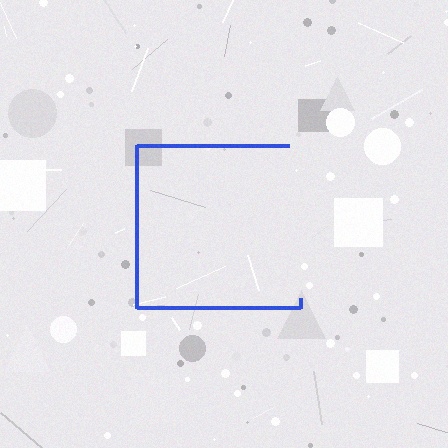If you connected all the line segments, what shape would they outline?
They would outline a square.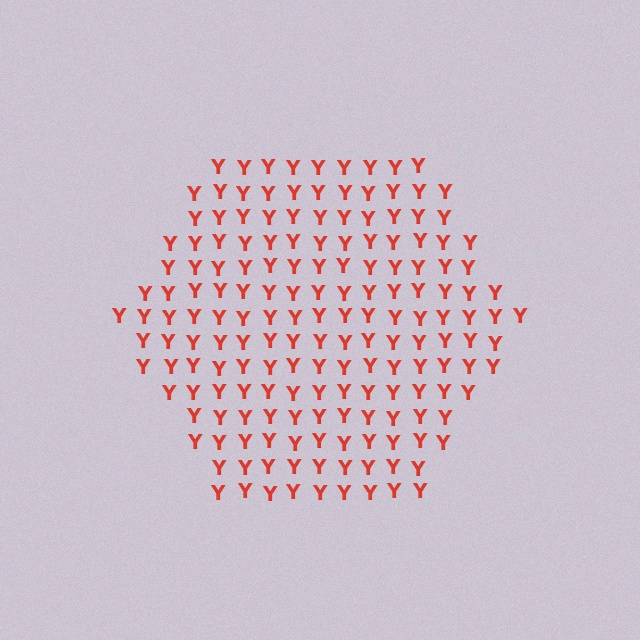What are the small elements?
The small elements are letter Y's.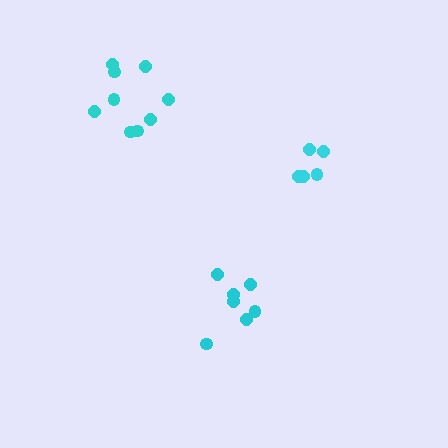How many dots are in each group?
Group 1: 9 dots, Group 2: 5 dots, Group 3: 7 dots (21 total).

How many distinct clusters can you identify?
There are 3 distinct clusters.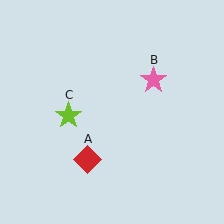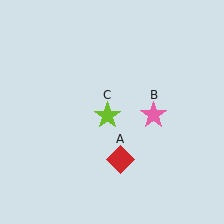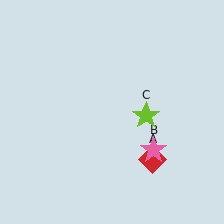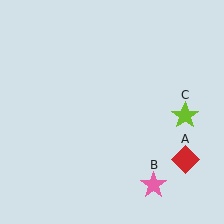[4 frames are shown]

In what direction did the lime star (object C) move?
The lime star (object C) moved right.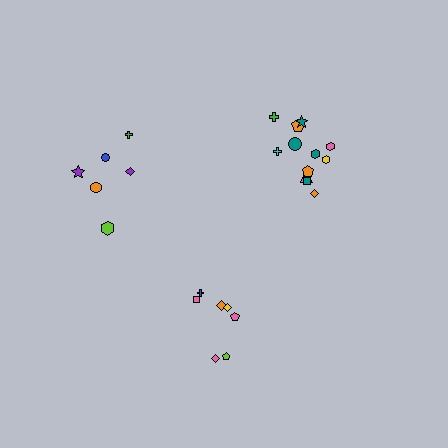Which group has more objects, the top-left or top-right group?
The top-right group.